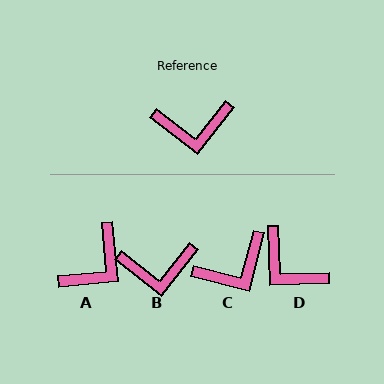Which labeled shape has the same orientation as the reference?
B.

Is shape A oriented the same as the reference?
No, it is off by about 44 degrees.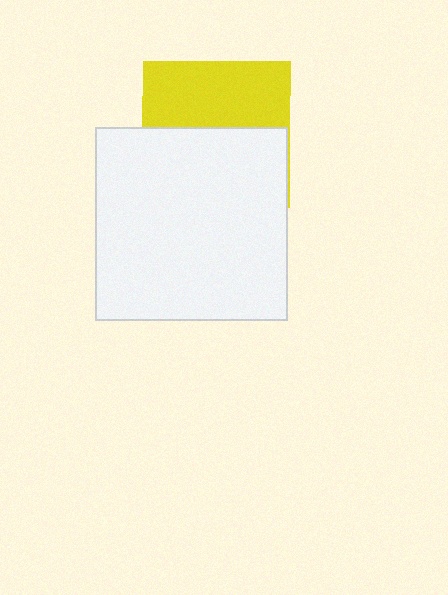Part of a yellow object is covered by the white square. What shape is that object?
It is a square.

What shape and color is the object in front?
The object in front is a white square.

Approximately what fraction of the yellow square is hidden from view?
Roughly 54% of the yellow square is hidden behind the white square.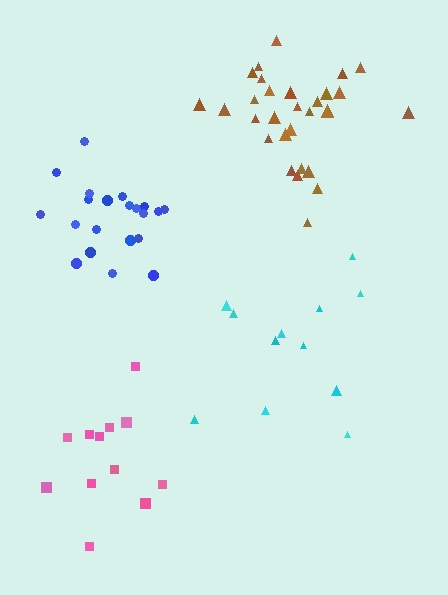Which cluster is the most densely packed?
Blue.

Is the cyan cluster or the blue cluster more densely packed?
Blue.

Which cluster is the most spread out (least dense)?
Cyan.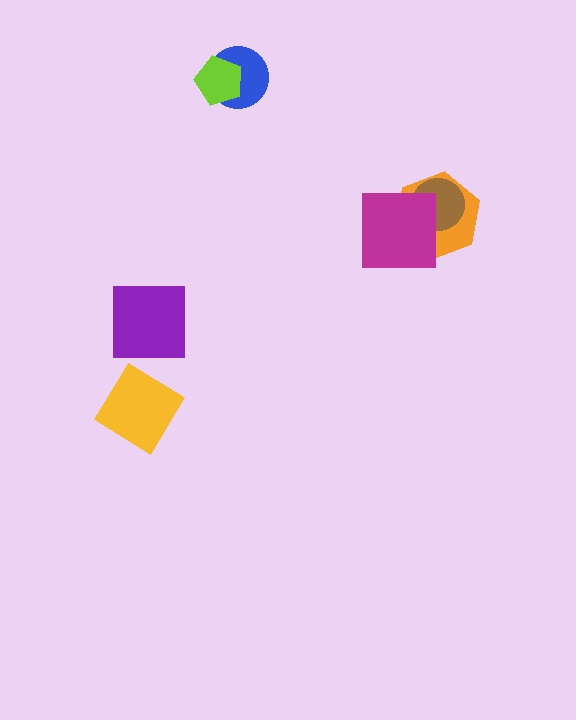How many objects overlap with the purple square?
0 objects overlap with the purple square.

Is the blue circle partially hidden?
Yes, it is partially covered by another shape.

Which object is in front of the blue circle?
The lime pentagon is in front of the blue circle.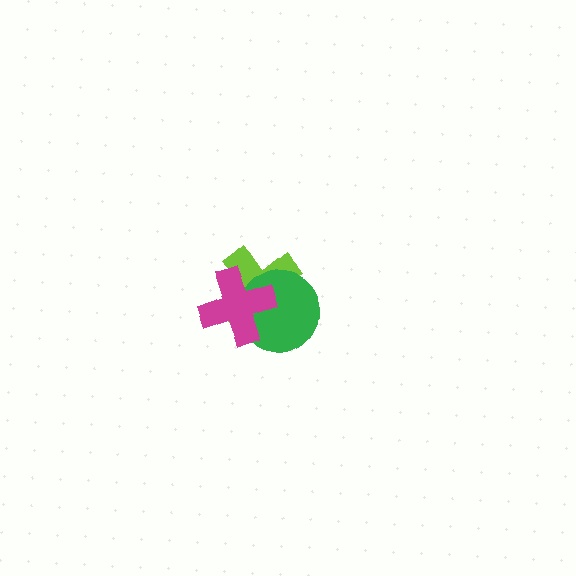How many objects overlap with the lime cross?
2 objects overlap with the lime cross.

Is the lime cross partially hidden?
Yes, it is partially covered by another shape.